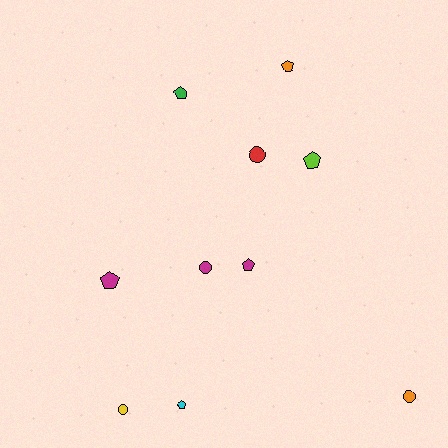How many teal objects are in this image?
There are no teal objects.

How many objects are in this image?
There are 10 objects.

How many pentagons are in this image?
There are 6 pentagons.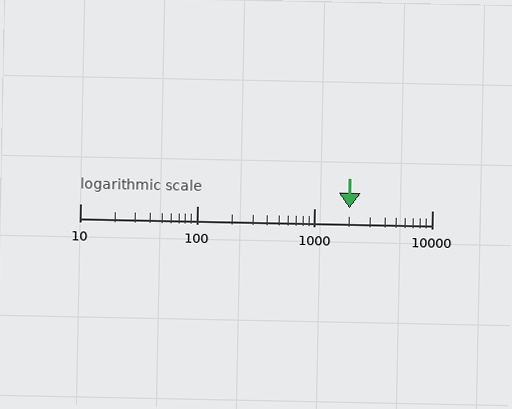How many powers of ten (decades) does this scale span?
The scale spans 3 decades, from 10 to 10000.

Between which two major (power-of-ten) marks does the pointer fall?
The pointer is between 1000 and 10000.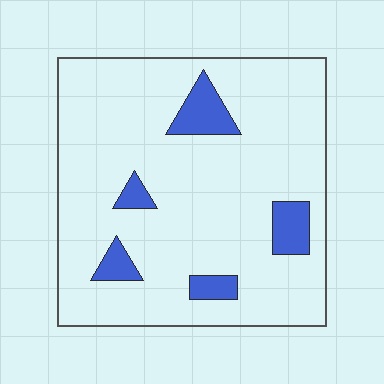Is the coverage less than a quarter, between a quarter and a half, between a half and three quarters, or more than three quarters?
Less than a quarter.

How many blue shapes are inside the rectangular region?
5.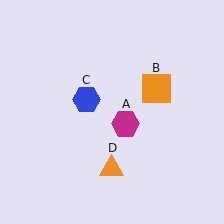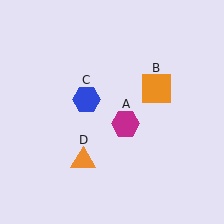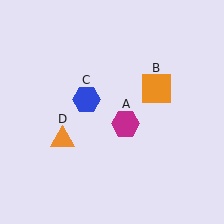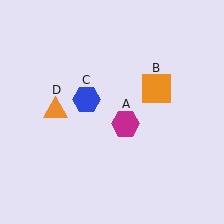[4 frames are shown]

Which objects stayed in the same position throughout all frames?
Magenta hexagon (object A) and orange square (object B) and blue hexagon (object C) remained stationary.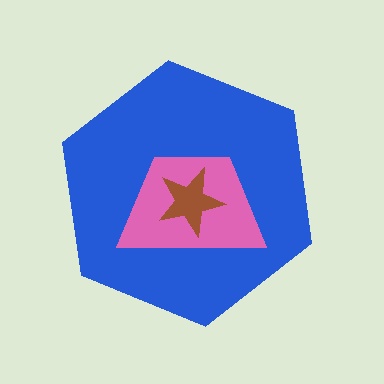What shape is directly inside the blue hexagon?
The pink trapezoid.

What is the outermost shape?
The blue hexagon.